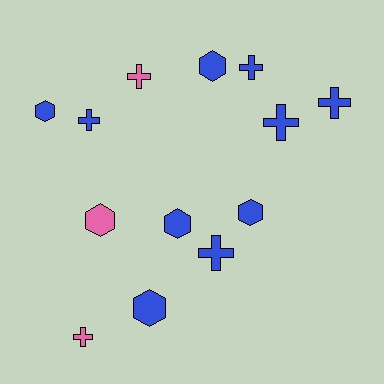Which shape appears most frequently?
Cross, with 7 objects.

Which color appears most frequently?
Blue, with 10 objects.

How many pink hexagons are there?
There is 1 pink hexagon.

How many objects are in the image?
There are 13 objects.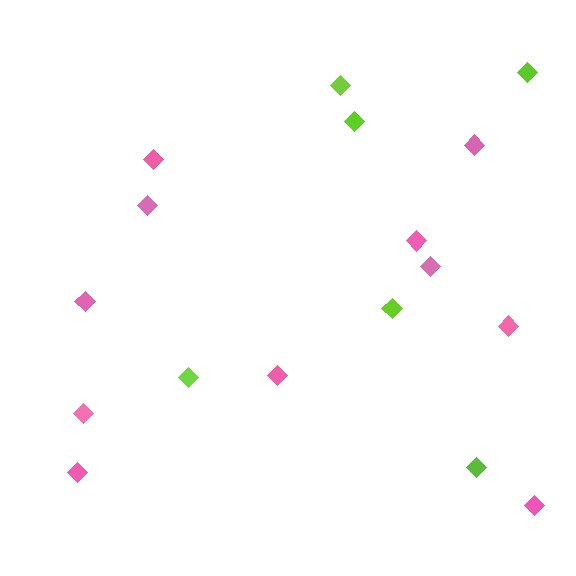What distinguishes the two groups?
There are 2 groups: one group of pink diamonds (11) and one group of lime diamonds (6).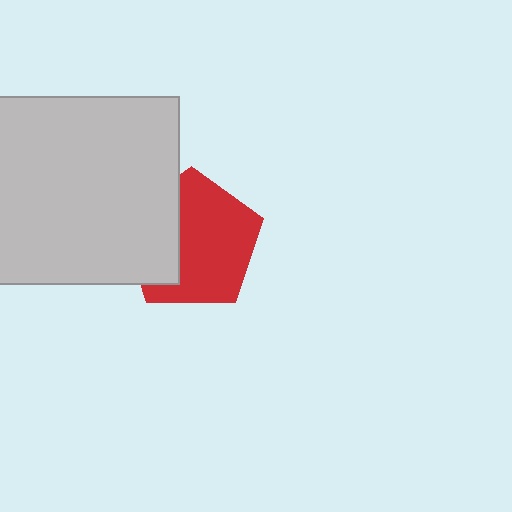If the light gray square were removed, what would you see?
You would see the complete red pentagon.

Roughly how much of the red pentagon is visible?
Most of it is visible (roughly 66%).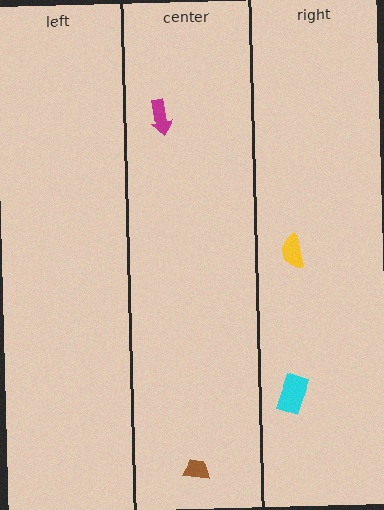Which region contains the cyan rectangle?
The right region.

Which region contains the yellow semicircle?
The right region.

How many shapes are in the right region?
2.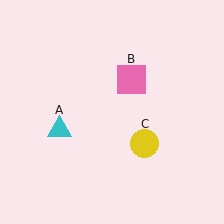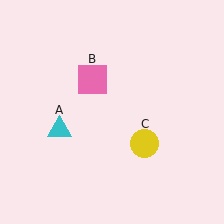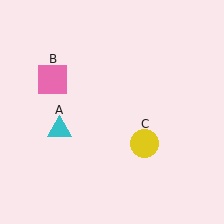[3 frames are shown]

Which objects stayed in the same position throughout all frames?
Cyan triangle (object A) and yellow circle (object C) remained stationary.